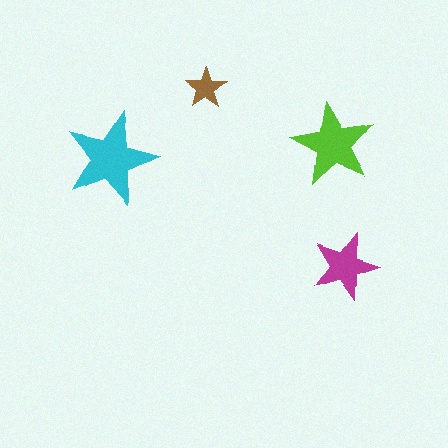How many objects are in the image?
There are 4 objects in the image.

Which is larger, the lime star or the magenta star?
The lime one.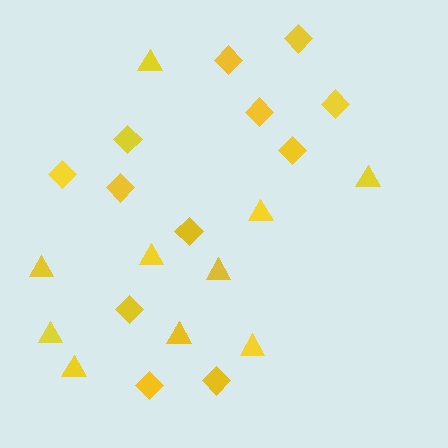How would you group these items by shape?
There are 2 groups: one group of diamonds (12) and one group of triangles (10).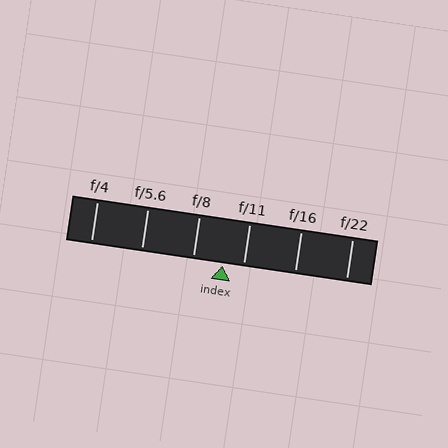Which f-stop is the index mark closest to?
The index mark is closest to f/11.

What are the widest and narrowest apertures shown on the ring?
The widest aperture shown is f/4 and the narrowest is f/22.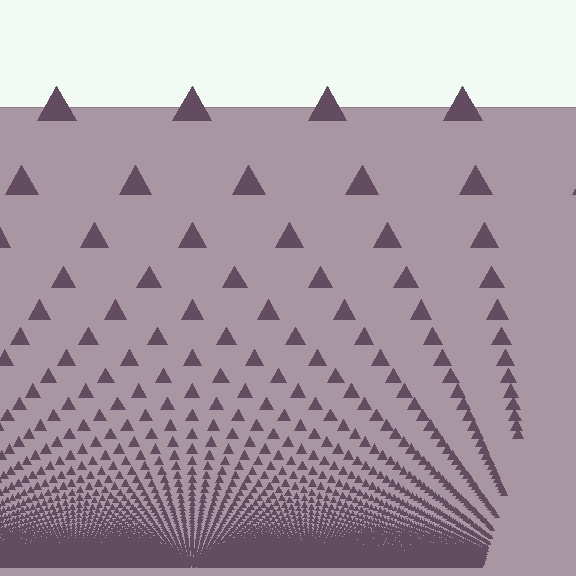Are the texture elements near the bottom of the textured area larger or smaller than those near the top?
Smaller. The gradient is inverted — elements near the bottom are smaller and denser.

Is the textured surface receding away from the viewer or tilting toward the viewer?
The surface appears to tilt toward the viewer. Texture elements get larger and sparser toward the top.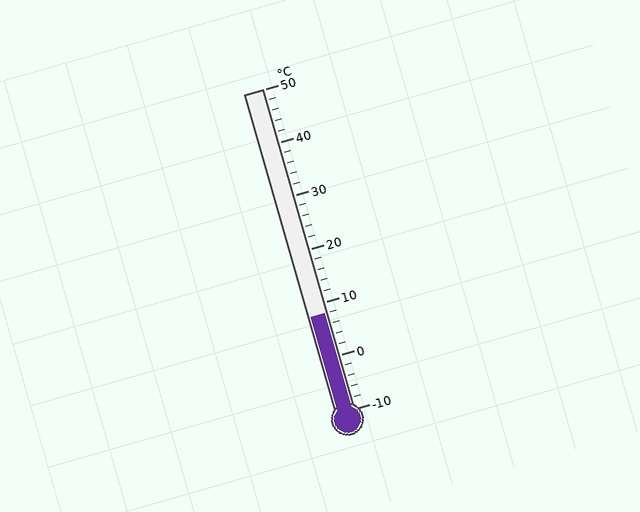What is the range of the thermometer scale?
The thermometer scale ranges from -10°C to 50°C.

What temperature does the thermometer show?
The thermometer shows approximately 8°C.